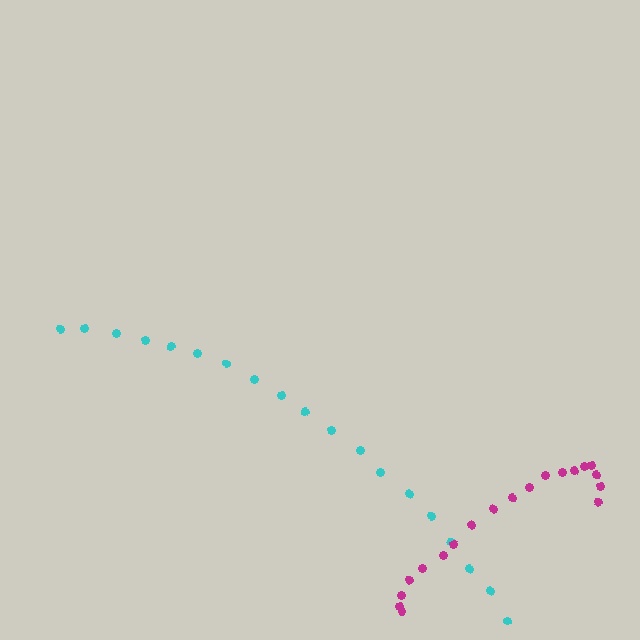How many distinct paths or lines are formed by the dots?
There are 2 distinct paths.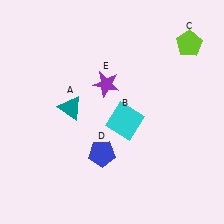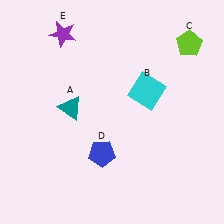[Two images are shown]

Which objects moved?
The objects that moved are: the cyan square (B), the purple star (E).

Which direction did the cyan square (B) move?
The cyan square (B) moved up.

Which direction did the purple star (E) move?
The purple star (E) moved up.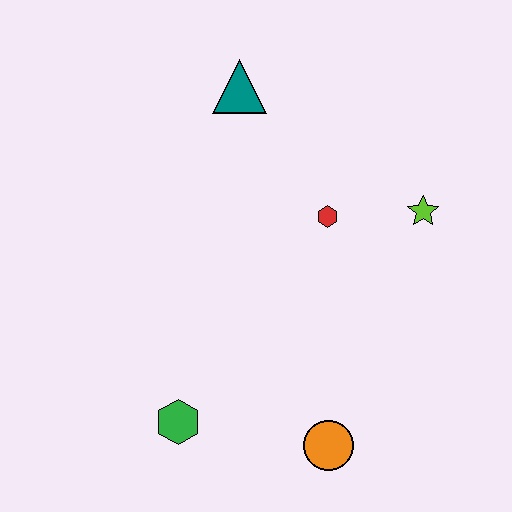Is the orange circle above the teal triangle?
No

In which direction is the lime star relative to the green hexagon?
The lime star is to the right of the green hexagon.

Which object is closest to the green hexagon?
The orange circle is closest to the green hexagon.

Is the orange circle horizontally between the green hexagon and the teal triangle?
No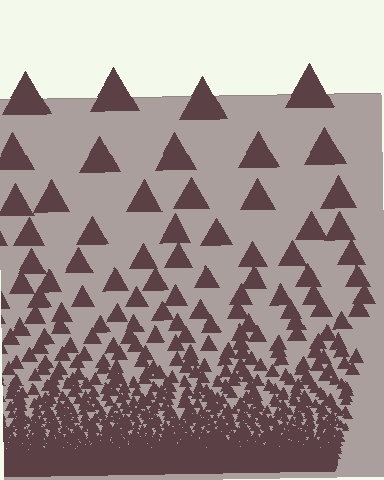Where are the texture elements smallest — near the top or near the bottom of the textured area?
Near the bottom.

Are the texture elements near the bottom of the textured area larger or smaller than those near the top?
Smaller. The gradient is inverted — elements near the bottom are smaller and denser.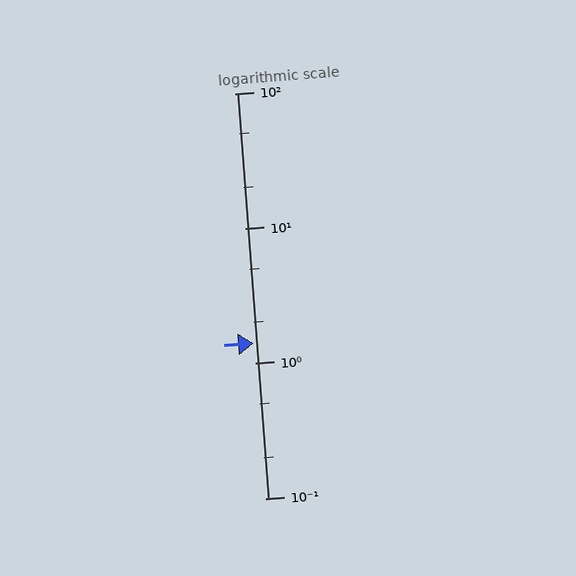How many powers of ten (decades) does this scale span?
The scale spans 3 decades, from 0.1 to 100.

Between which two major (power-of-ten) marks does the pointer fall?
The pointer is between 1 and 10.